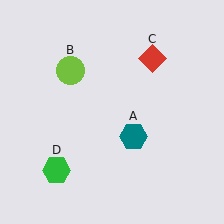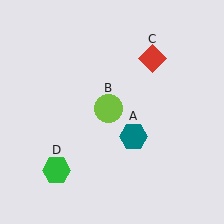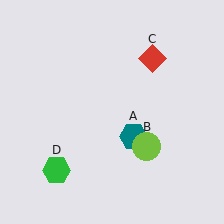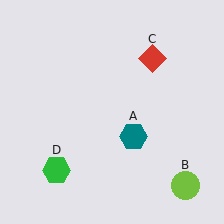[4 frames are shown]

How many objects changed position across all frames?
1 object changed position: lime circle (object B).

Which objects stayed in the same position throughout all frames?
Teal hexagon (object A) and red diamond (object C) and green hexagon (object D) remained stationary.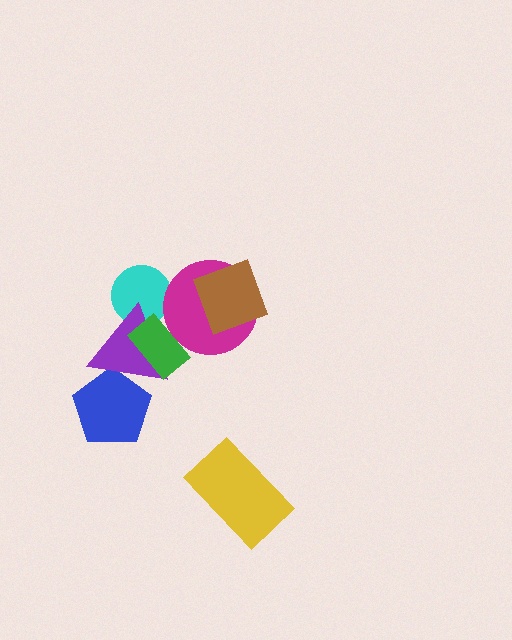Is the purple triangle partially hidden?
Yes, it is partially covered by another shape.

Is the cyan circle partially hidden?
Yes, it is partially covered by another shape.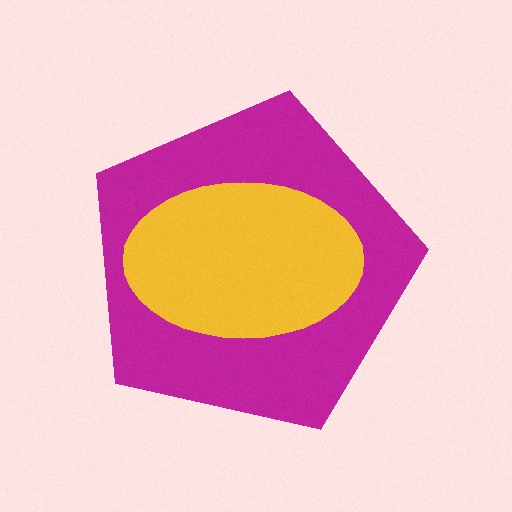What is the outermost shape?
The magenta pentagon.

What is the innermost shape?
The yellow ellipse.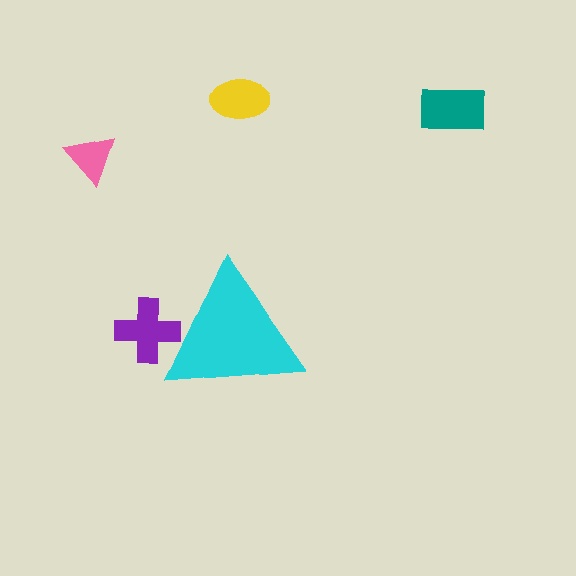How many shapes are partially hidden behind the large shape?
1 shape is partially hidden.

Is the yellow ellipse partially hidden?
No, the yellow ellipse is fully visible.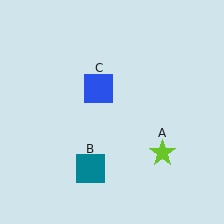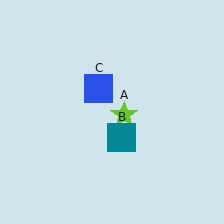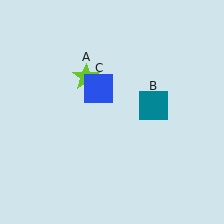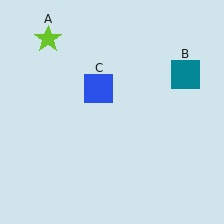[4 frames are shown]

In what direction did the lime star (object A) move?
The lime star (object A) moved up and to the left.